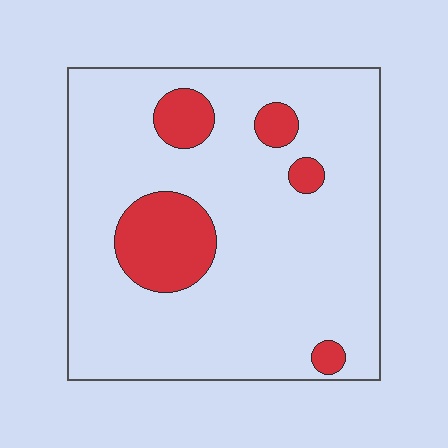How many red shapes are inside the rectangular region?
5.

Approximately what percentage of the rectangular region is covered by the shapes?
Approximately 15%.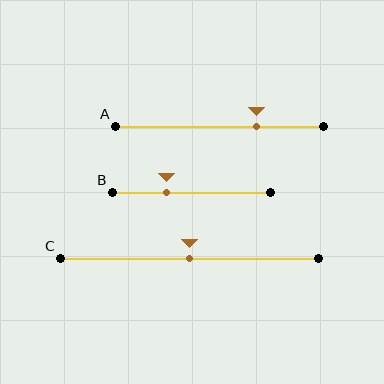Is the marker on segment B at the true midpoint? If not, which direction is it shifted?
No, the marker on segment B is shifted to the left by about 15% of the segment length.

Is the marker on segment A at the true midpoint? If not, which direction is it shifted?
No, the marker on segment A is shifted to the right by about 17% of the segment length.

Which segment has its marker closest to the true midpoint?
Segment C has its marker closest to the true midpoint.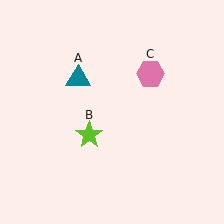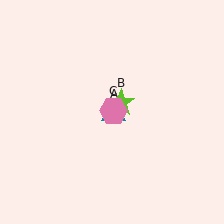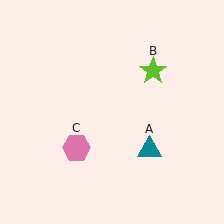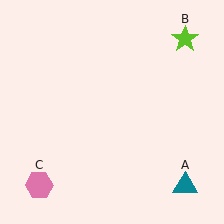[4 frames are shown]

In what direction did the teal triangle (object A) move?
The teal triangle (object A) moved down and to the right.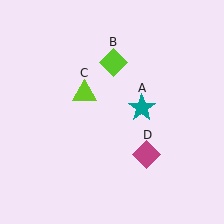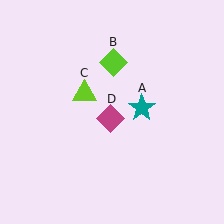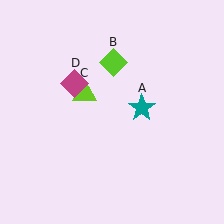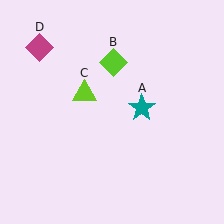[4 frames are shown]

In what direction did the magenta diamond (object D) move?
The magenta diamond (object D) moved up and to the left.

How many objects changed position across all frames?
1 object changed position: magenta diamond (object D).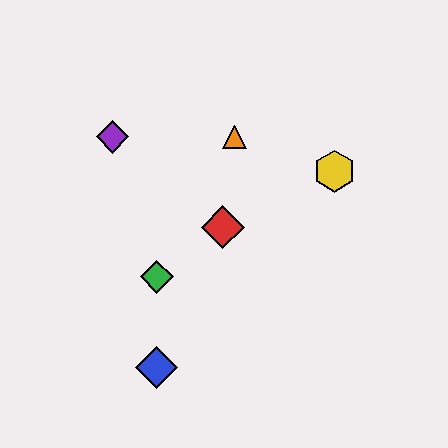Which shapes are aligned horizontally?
The purple diamond, the orange triangle are aligned horizontally.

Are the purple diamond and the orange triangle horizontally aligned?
Yes, both are at y≈137.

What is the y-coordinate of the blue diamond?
The blue diamond is at y≈367.